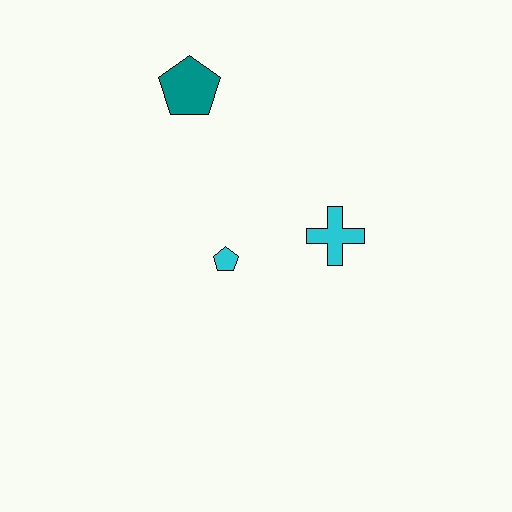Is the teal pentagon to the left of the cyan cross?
Yes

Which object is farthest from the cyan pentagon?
The teal pentagon is farthest from the cyan pentagon.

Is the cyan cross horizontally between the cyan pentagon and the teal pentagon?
No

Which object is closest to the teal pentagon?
The cyan pentagon is closest to the teal pentagon.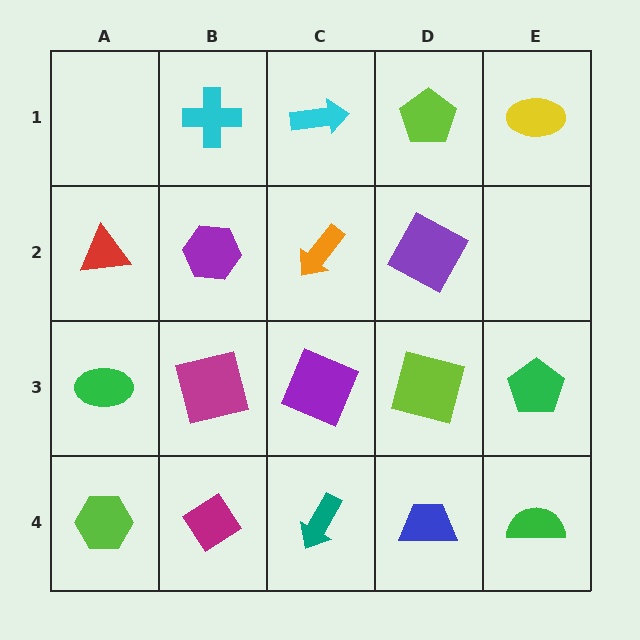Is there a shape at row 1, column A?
No, that cell is empty.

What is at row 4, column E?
A green semicircle.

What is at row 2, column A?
A red triangle.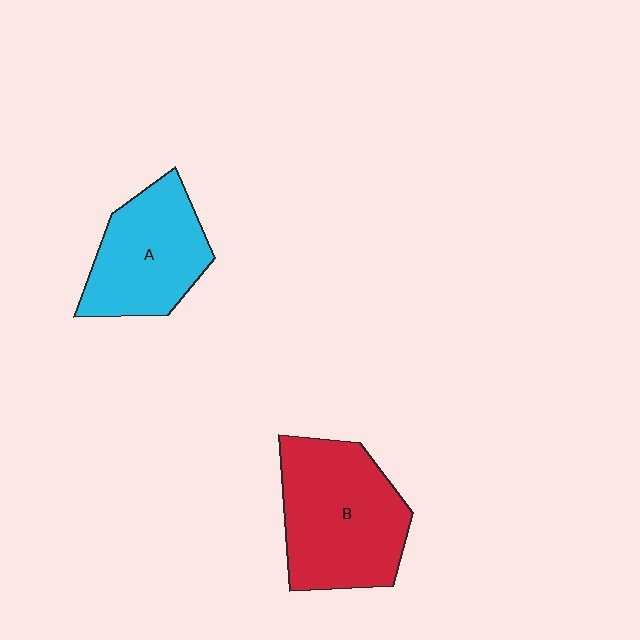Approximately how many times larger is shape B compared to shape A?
Approximately 1.3 times.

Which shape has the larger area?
Shape B (red).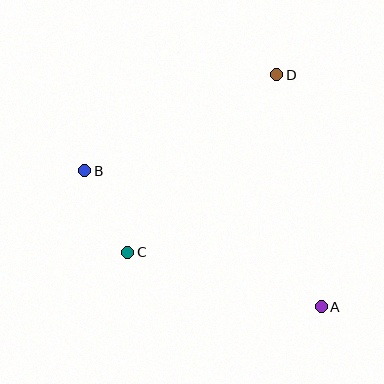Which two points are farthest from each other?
Points A and B are farthest from each other.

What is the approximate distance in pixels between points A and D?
The distance between A and D is approximately 236 pixels.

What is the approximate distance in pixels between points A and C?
The distance between A and C is approximately 201 pixels.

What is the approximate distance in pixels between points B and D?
The distance between B and D is approximately 214 pixels.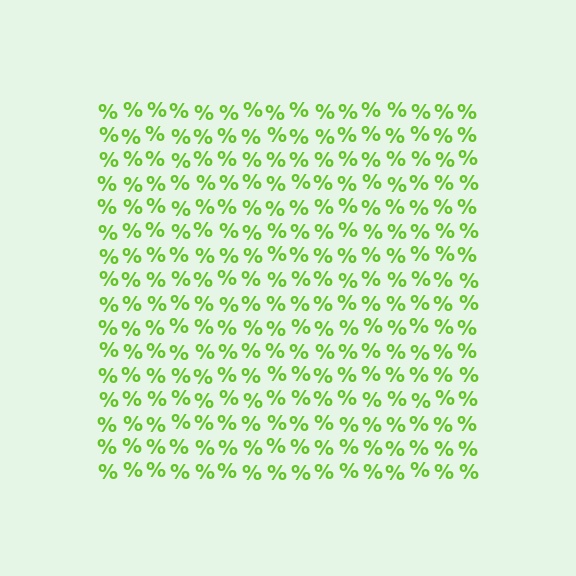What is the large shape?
The large shape is a square.